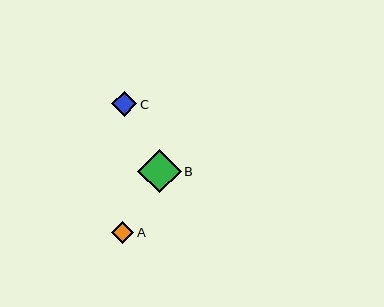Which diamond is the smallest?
Diamond A is the smallest with a size of approximately 22 pixels.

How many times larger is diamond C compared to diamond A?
Diamond C is approximately 1.1 times the size of diamond A.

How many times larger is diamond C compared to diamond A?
Diamond C is approximately 1.1 times the size of diamond A.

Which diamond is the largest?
Diamond B is the largest with a size of approximately 43 pixels.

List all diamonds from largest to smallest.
From largest to smallest: B, C, A.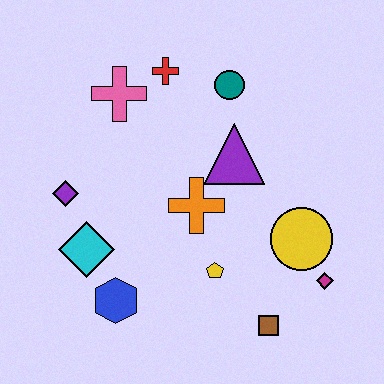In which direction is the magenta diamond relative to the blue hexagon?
The magenta diamond is to the right of the blue hexagon.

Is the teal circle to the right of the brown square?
No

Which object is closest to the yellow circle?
The magenta diamond is closest to the yellow circle.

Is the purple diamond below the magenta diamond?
No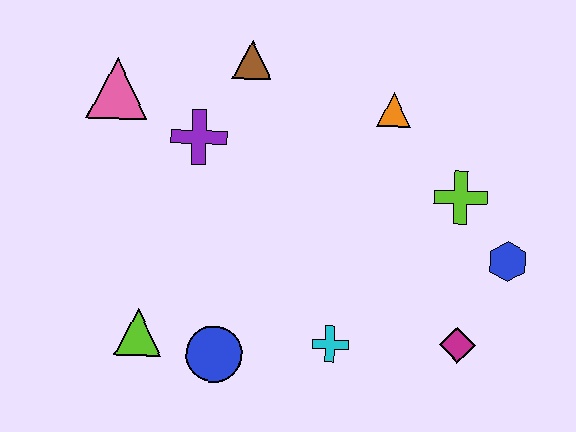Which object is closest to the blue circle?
The lime triangle is closest to the blue circle.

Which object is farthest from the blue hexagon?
The pink triangle is farthest from the blue hexagon.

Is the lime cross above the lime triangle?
Yes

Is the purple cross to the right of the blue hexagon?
No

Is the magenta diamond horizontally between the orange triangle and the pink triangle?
No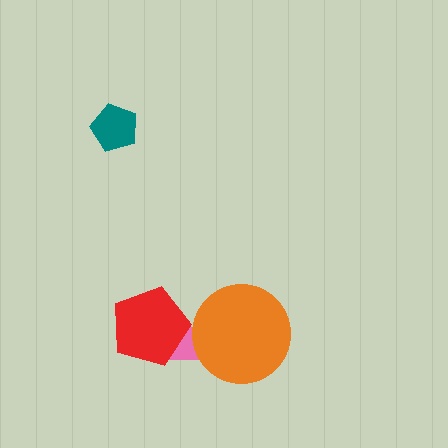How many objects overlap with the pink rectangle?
2 objects overlap with the pink rectangle.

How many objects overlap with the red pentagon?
1 object overlaps with the red pentagon.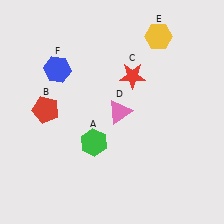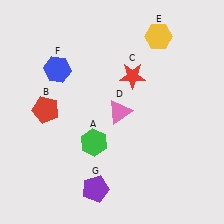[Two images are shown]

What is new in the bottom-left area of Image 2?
A purple pentagon (G) was added in the bottom-left area of Image 2.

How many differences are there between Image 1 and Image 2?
There is 1 difference between the two images.